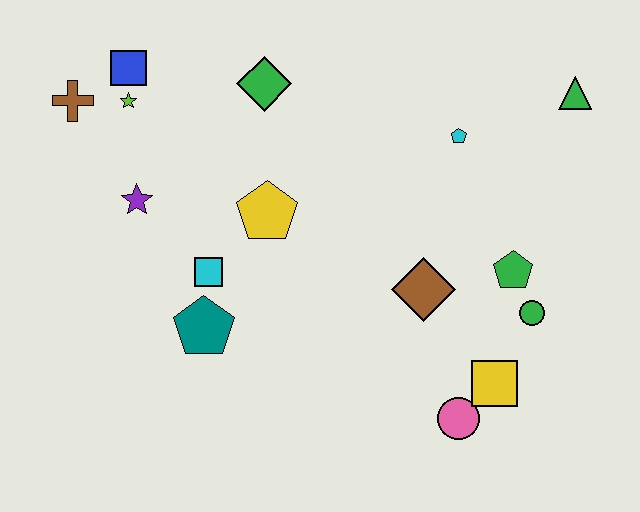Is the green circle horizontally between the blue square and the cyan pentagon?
No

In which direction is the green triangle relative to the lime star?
The green triangle is to the right of the lime star.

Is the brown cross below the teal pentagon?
No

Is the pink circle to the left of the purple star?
No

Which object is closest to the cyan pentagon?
The green triangle is closest to the cyan pentagon.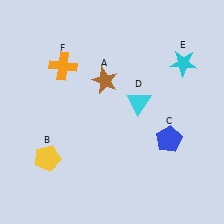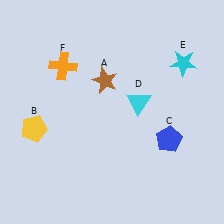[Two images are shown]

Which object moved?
The yellow pentagon (B) moved up.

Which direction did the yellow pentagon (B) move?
The yellow pentagon (B) moved up.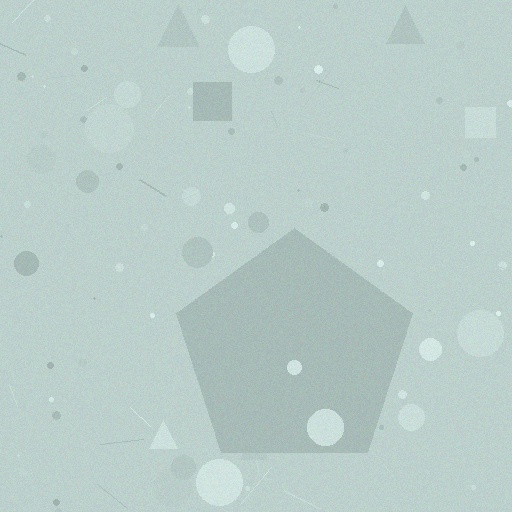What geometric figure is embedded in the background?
A pentagon is embedded in the background.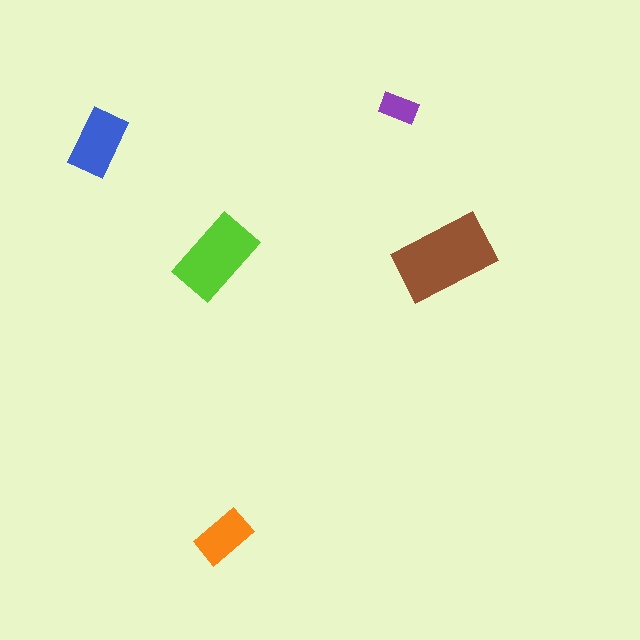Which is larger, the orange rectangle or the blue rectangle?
The blue one.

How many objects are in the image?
There are 5 objects in the image.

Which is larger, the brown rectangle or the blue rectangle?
The brown one.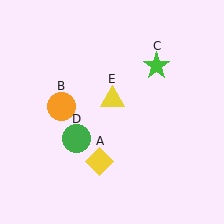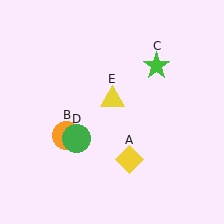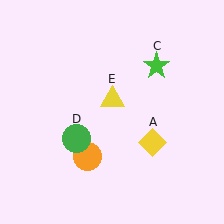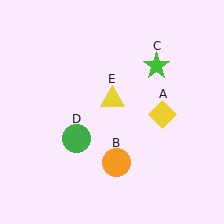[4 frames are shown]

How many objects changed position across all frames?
2 objects changed position: yellow diamond (object A), orange circle (object B).